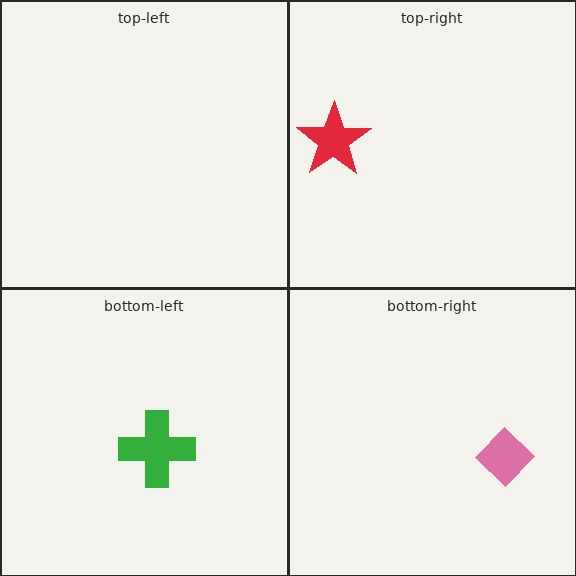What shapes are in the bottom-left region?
The green cross.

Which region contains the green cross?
The bottom-left region.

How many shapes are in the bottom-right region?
1.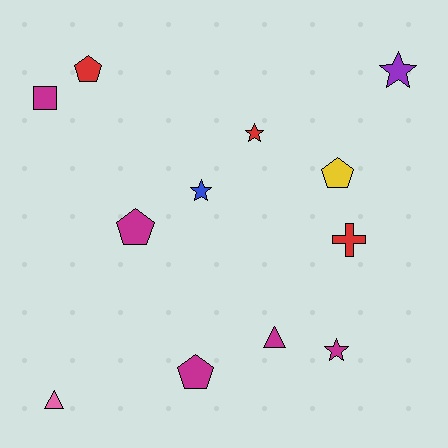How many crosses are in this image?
There is 1 cross.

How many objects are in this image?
There are 12 objects.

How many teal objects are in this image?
There are no teal objects.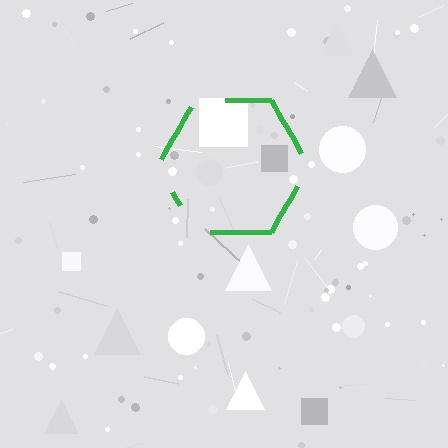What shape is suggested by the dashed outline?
The dashed outline suggests a hexagon.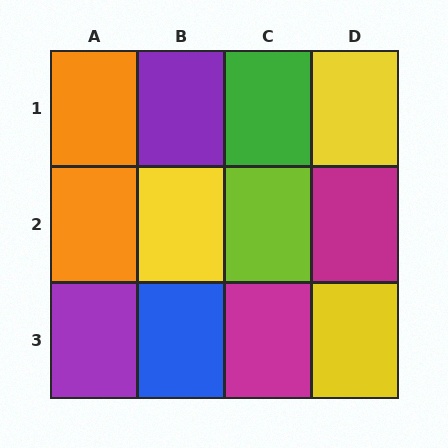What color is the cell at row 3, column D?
Yellow.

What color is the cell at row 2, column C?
Lime.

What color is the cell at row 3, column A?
Purple.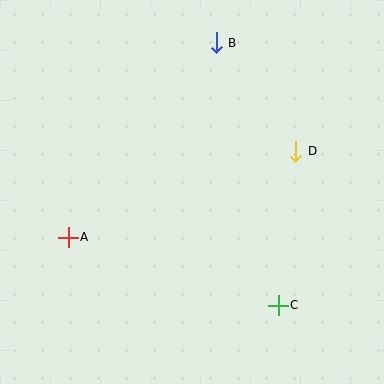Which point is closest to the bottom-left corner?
Point A is closest to the bottom-left corner.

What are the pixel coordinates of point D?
Point D is at (296, 151).